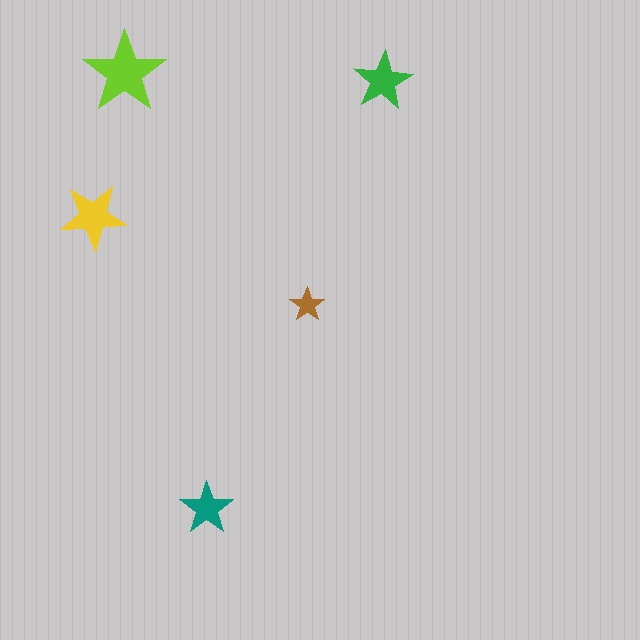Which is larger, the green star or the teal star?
The green one.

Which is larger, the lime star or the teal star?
The lime one.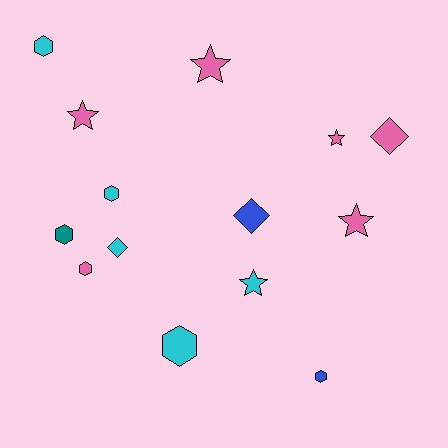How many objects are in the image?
There are 14 objects.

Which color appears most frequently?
Pink, with 6 objects.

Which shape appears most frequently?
Hexagon, with 6 objects.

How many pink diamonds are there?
There is 1 pink diamond.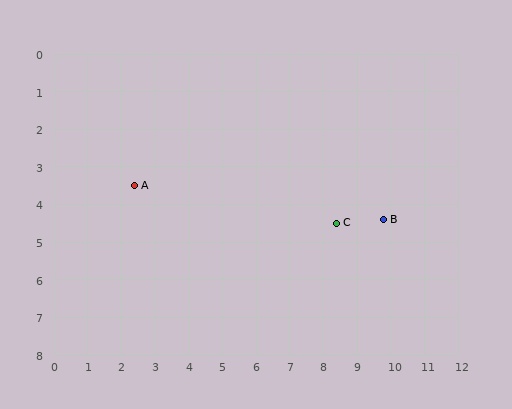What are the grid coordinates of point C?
Point C is at approximately (8.4, 4.5).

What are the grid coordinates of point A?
Point A is at approximately (2.4, 3.5).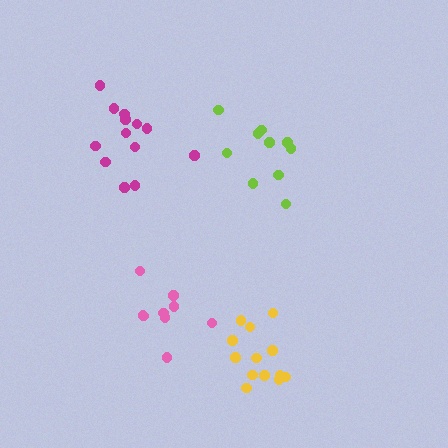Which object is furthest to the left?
The magenta cluster is leftmost.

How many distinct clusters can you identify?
There are 4 distinct clusters.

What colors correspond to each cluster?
The clusters are colored: lime, pink, magenta, yellow.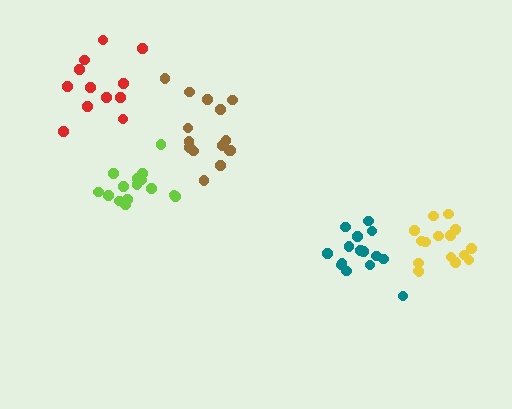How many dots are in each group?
Group 1: 15 dots, Group 2: 12 dots, Group 3: 15 dots, Group 4: 15 dots, Group 5: 16 dots (73 total).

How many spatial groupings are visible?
There are 5 spatial groupings.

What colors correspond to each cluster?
The clusters are colored: brown, red, teal, lime, yellow.